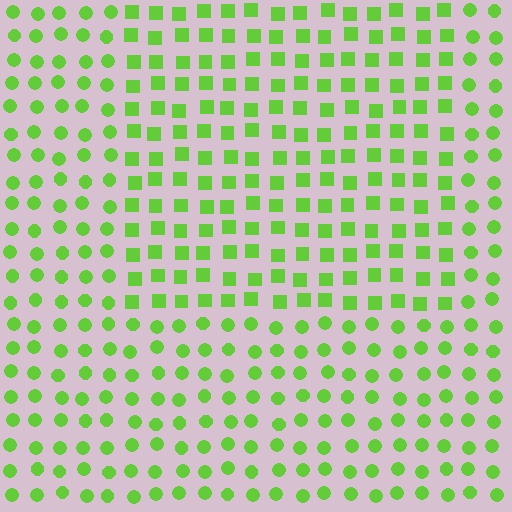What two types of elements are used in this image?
The image uses squares inside the rectangle region and circles outside it.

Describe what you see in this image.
The image is filled with small lime elements arranged in a uniform grid. A rectangle-shaped region contains squares, while the surrounding area contains circles. The boundary is defined purely by the change in element shape.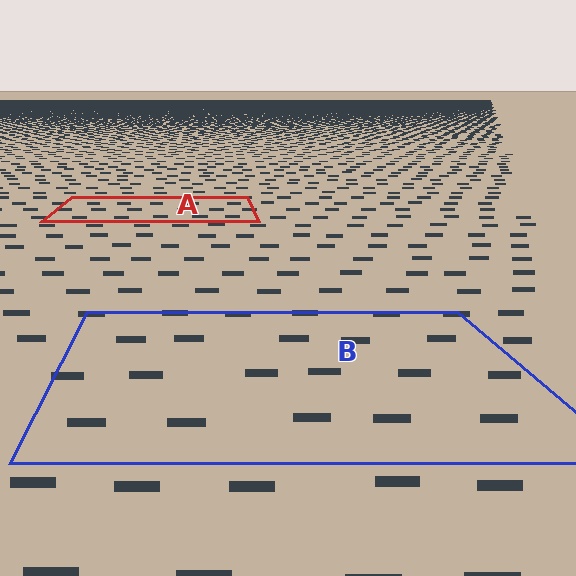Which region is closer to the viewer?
Region B is closer. The texture elements there are larger and more spread out.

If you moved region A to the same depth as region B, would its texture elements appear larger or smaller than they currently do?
They would appear larger. At a closer depth, the same texture elements are projected at a bigger on-screen size.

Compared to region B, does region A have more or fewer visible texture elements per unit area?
Region A has more texture elements per unit area — they are packed more densely because it is farther away.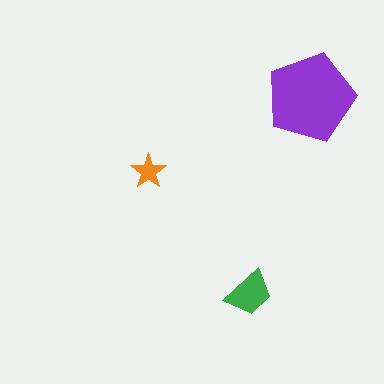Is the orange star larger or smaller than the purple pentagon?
Smaller.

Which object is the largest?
The purple pentagon.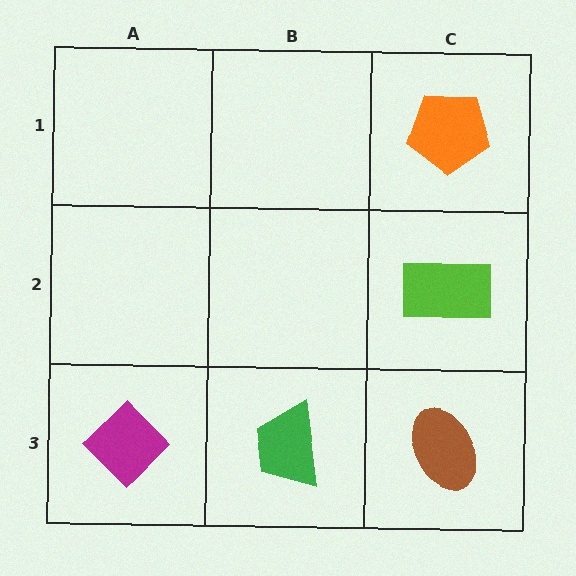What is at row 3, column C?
A brown ellipse.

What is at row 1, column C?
An orange pentagon.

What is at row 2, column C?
A lime rectangle.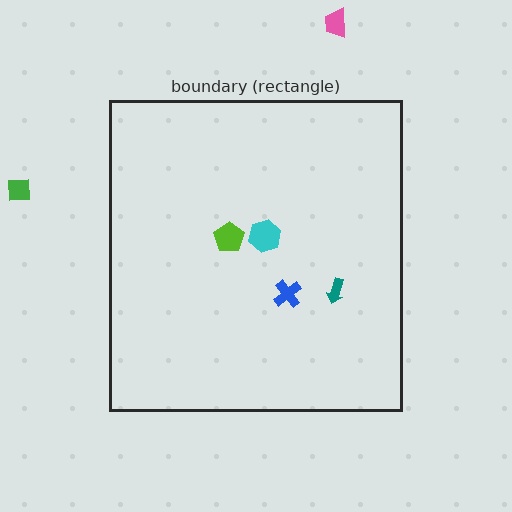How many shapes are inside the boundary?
4 inside, 2 outside.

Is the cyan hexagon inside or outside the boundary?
Inside.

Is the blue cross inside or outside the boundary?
Inside.